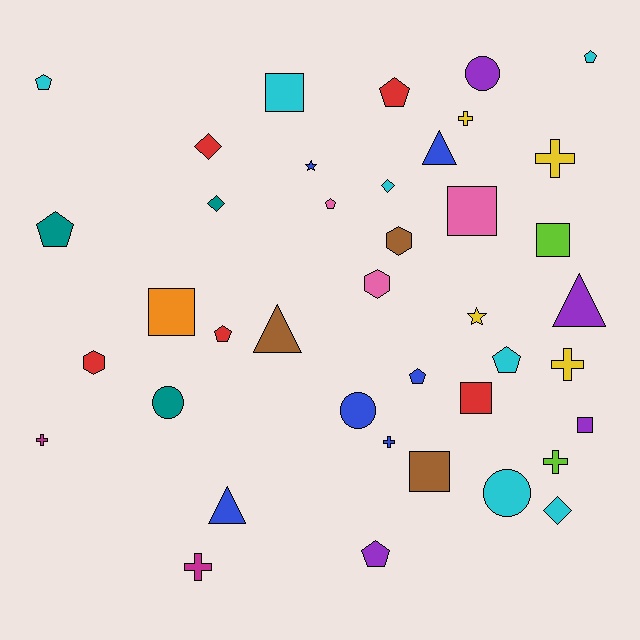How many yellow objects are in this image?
There are 4 yellow objects.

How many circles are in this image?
There are 4 circles.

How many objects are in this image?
There are 40 objects.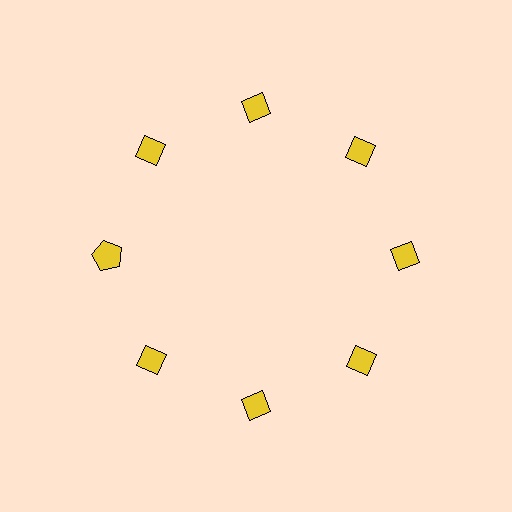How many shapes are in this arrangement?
There are 8 shapes arranged in a ring pattern.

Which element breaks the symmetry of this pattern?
The yellow pentagon at roughly the 9 o'clock position breaks the symmetry. All other shapes are yellow diamonds.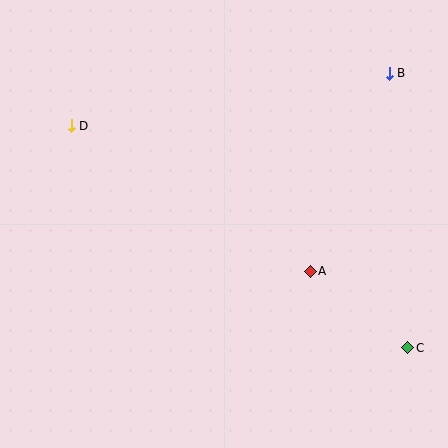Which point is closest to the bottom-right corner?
Point C is closest to the bottom-right corner.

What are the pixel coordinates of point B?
Point B is at (389, 73).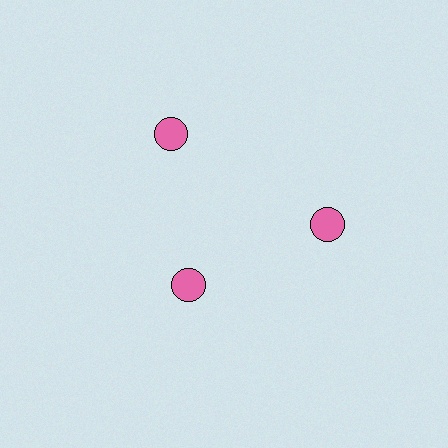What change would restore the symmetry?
The symmetry would be restored by moving it outward, back onto the ring so that all 3 circles sit at equal angles and equal distance from the center.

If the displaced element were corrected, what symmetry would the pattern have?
It would have 3-fold rotational symmetry — the pattern would map onto itself every 120 degrees.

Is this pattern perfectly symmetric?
No. The 3 pink circles are arranged in a ring, but one element near the 7 o'clock position is pulled inward toward the center, breaking the 3-fold rotational symmetry.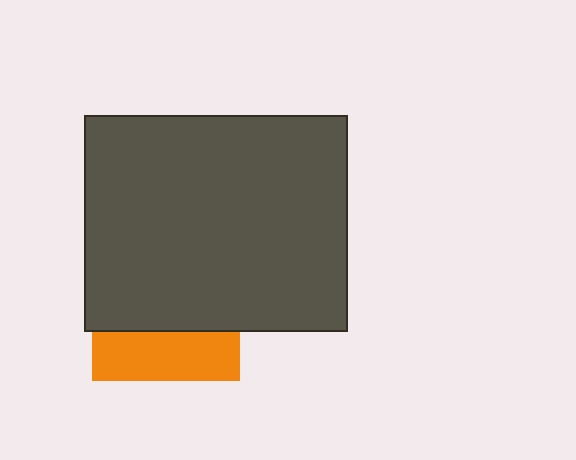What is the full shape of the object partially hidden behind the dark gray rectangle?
The partially hidden object is an orange square.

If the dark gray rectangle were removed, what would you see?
You would see the complete orange square.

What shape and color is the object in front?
The object in front is a dark gray rectangle.